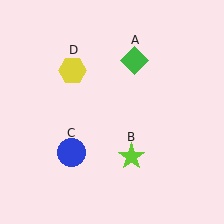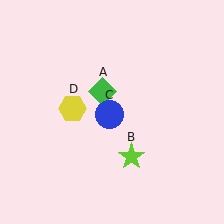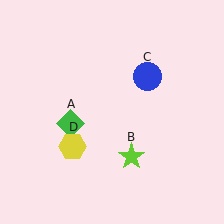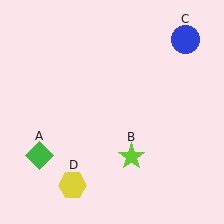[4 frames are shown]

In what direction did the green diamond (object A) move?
The green diamond (object A) moved down and to the left.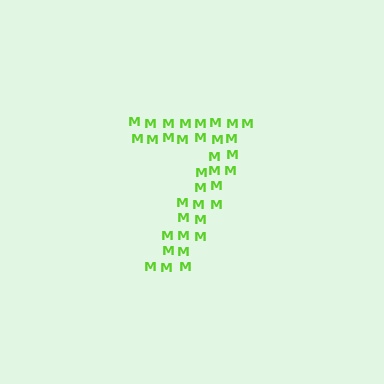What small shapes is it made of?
It is made of small letter M's.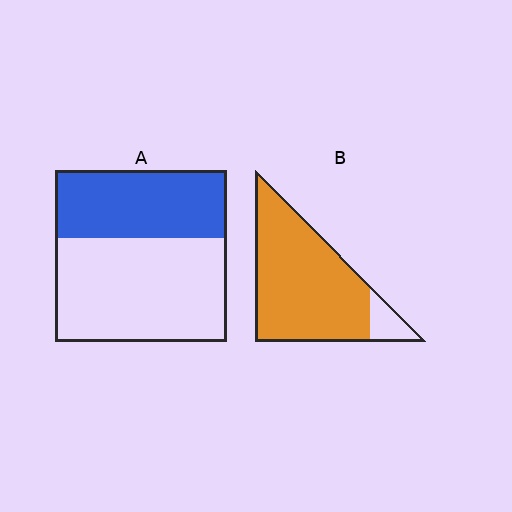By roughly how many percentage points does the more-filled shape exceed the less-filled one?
By roughly 50 percentage points (B over A).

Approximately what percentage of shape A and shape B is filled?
A is approximately 40% and B is approximately 90%.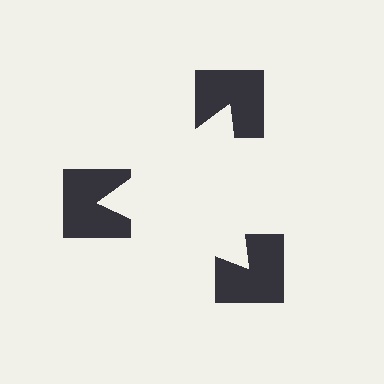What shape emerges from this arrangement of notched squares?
An illusory triangle — its edges are inferred from the aligned wedge cuts in the notched squares, not physically drawn.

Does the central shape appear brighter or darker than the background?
It typically appears slightly brighter than the background, even though no actual brightness change is drawn.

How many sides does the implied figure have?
3 sides.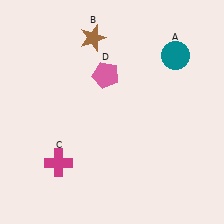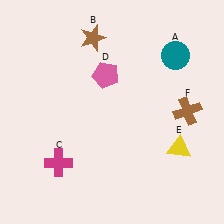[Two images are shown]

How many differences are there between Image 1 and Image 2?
There are 2 differences between the two images.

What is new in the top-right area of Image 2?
A brown cross (F) was added in the top-right area of Image 2.